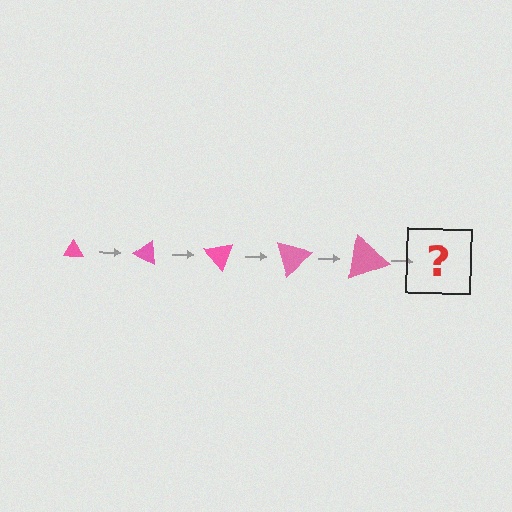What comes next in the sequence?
The next element should be a triangle, larger than the previous one and rotated 125 degrees from the start.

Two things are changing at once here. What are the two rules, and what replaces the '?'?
The two rules are that the triangle grows larger each step and it rotates 25 degrees each step. The '?' should be a triangle, larger than the previous one and rotated 125 degrees from the start.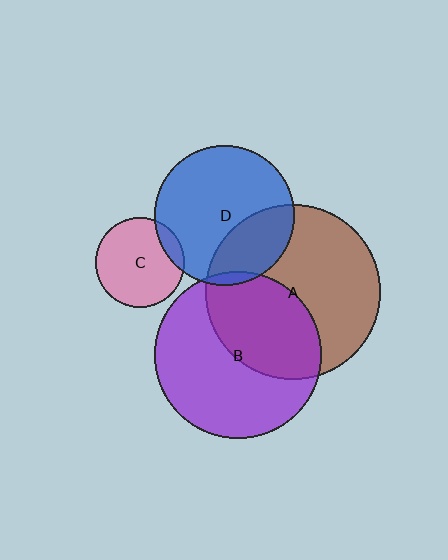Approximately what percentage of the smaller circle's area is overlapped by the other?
Approximately 40%.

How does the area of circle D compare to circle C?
Approximately 2.4 times.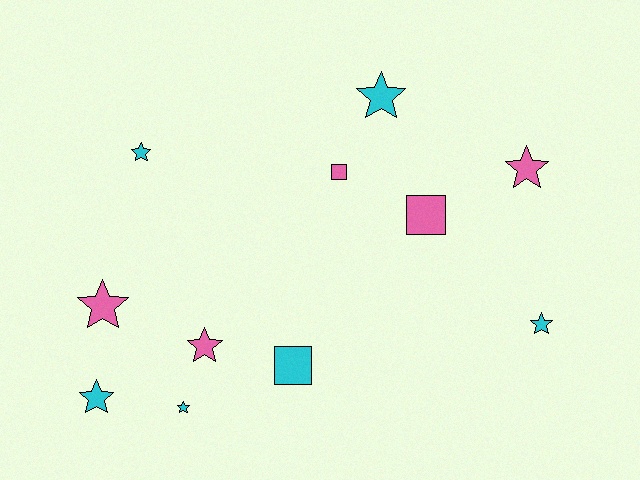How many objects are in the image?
There are 11 objects.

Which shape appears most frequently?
Star, with 8 objects.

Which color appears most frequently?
Cyan, with 6 objects.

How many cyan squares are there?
There is 1 cyan square.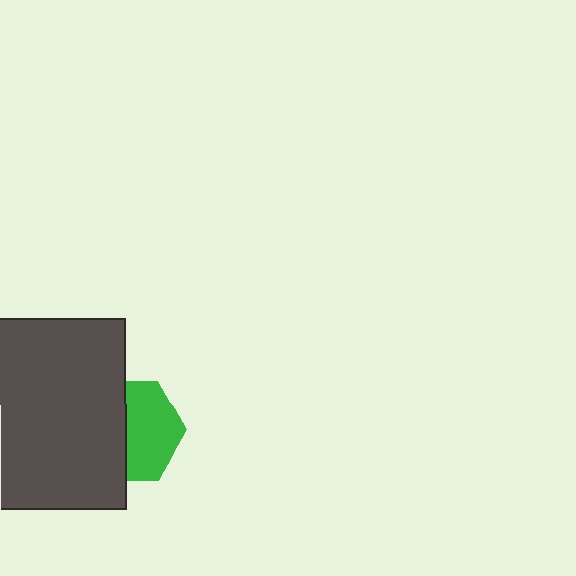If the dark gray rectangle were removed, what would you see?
You would see the complete green hexagon.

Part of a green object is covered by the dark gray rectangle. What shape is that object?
It is a hexagon.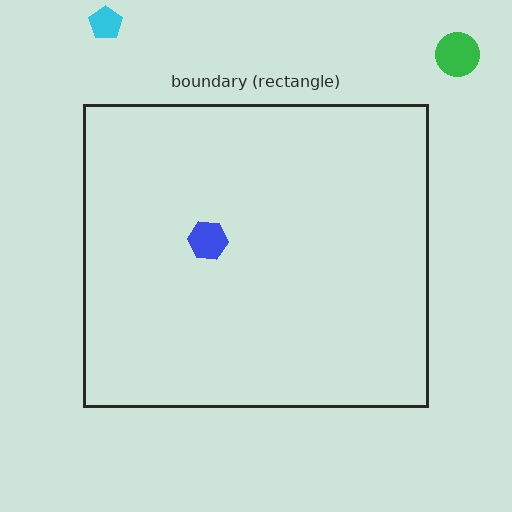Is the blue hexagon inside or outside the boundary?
Inside.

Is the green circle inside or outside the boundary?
Outside.